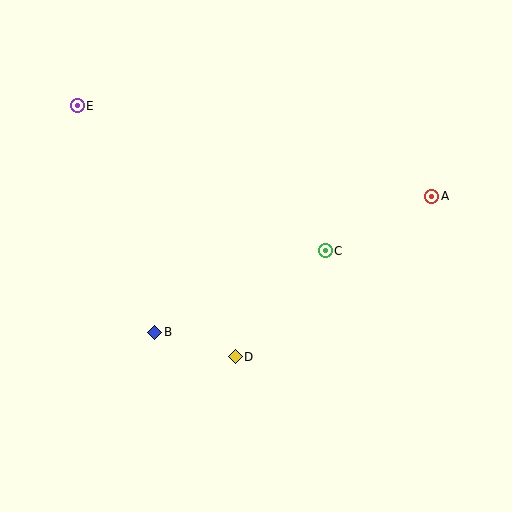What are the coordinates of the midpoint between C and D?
The midpoint between C and D is at (280, 304).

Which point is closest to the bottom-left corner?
Point B is closest to the bottom-left corner.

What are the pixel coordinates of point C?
Point C is at (325, 251).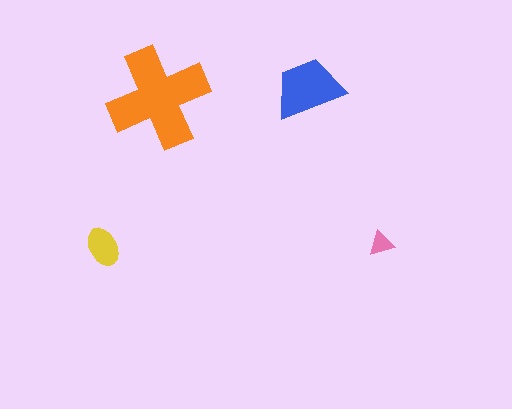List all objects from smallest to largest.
The pink triangle, the yellow ellipse, the blue trapezoid, the orange cross.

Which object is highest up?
The blue trapezoid is topmost.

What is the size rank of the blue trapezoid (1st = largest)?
2nd.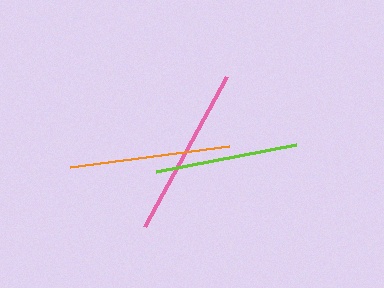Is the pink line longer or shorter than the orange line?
The pink line is longer than the orange line.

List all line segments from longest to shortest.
From longest to shortest: pink, orange, lime.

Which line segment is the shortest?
The lime line is the shortest at approximately 143 pixels.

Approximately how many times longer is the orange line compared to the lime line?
The orange line is approximately 1.1 times the length of the lime line.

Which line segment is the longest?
The pink line is the longest at approximately 170 pixels.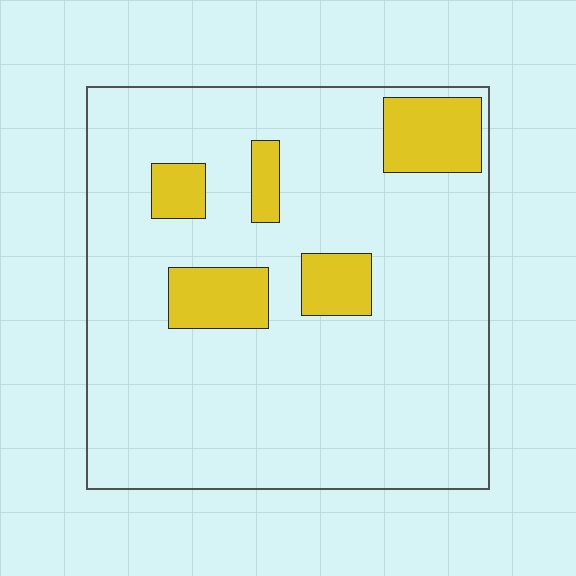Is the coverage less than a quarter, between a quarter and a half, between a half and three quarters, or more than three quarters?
Less than a quarter.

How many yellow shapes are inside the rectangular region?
5.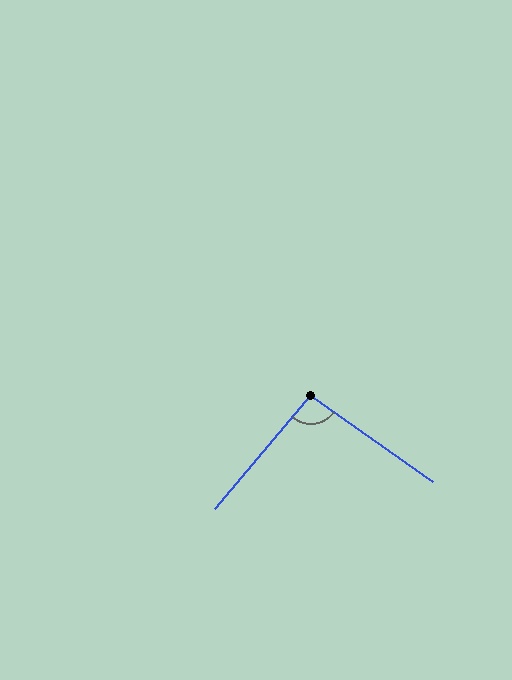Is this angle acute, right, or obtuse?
It is obtuse.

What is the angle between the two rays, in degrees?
Approximately 95 degrees.